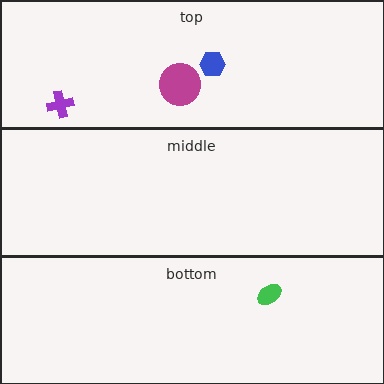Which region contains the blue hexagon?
The top region.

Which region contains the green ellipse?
The bottom region.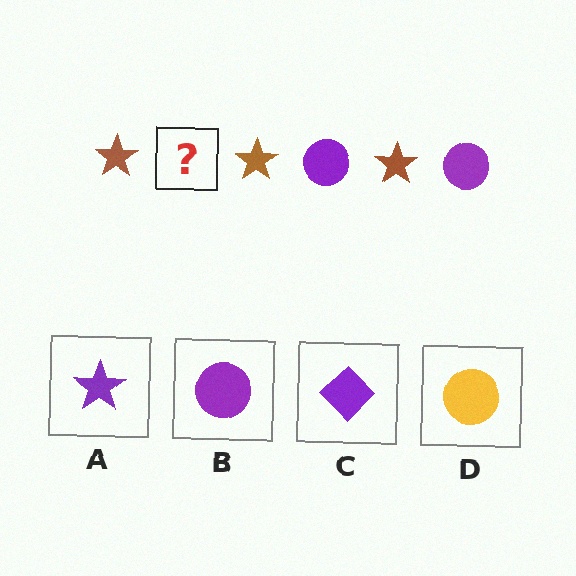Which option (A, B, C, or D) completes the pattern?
B.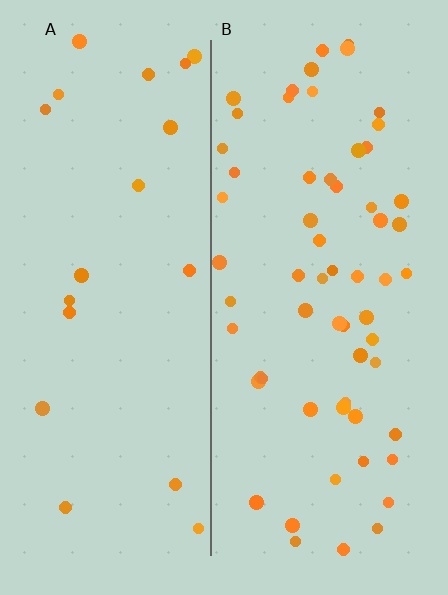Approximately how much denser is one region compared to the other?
Approximately 3.1× — region B over region A.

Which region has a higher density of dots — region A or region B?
B (the right).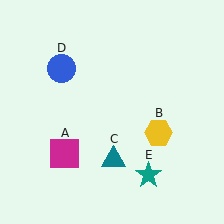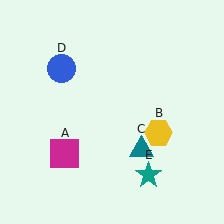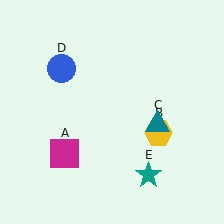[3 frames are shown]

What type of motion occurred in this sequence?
The teal triangle (object C) rotated counterclockwise around the center of the scene.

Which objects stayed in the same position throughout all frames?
Magenta square (object A) and yellow hexagon (object B) and blue circle (object D) and teal star (object E) remained stationary.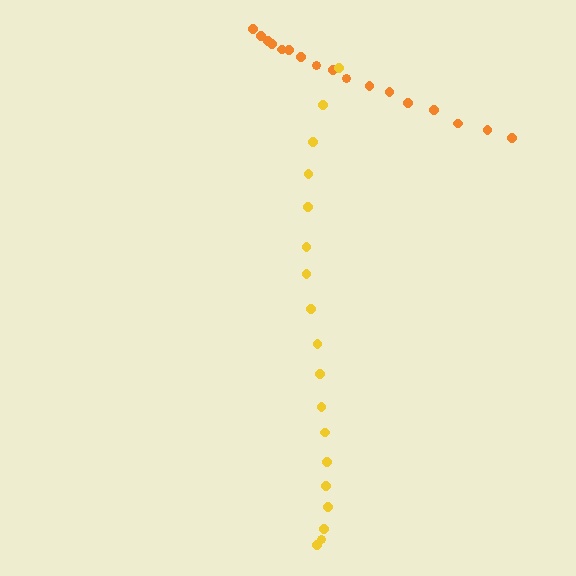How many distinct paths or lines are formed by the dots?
There are 2 distinct paths.